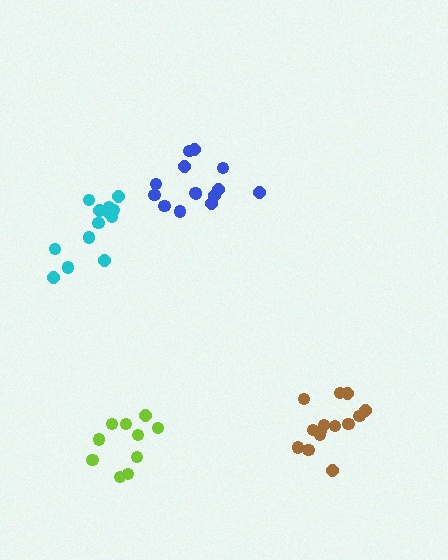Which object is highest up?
The blue cluster is topmost.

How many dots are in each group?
Group 1: 14 dots, Group 2: 13 dots, Group 3: 14 dots, Group 4: 10 dots (51 total).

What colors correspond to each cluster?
The clusters are colored: blue, cyan, brown, lime.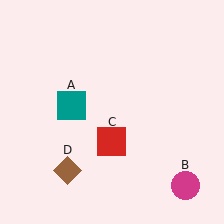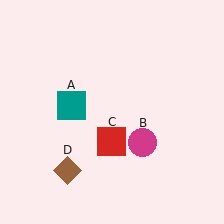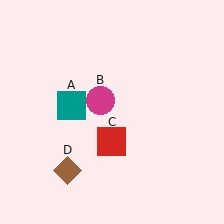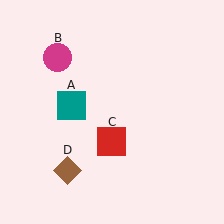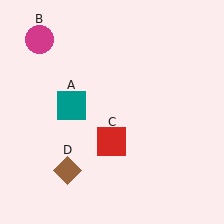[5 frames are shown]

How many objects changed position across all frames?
1 object changed position: magenta circle (object B).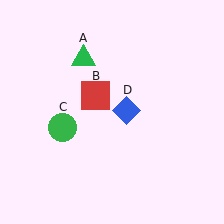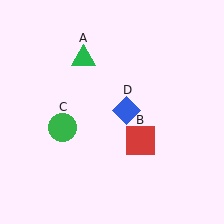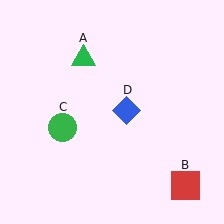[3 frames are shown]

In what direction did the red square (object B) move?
The red square (object B) moved down and to the right.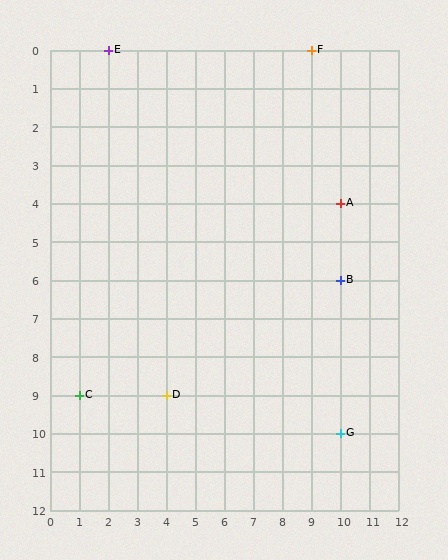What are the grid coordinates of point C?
Point C is at grid coordinates (1, 9).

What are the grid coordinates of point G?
Point G is at grid coordinates (10, 10).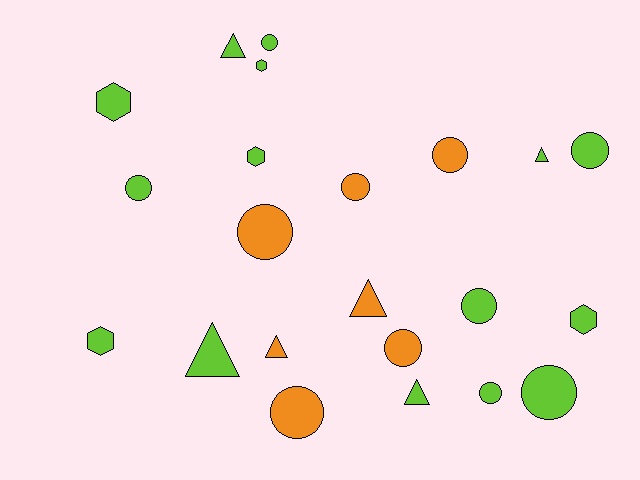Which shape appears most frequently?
Circle, with 11 objects.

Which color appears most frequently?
Lime, with 15 objects.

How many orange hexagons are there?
There are no orange hexagons.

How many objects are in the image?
There are 22 objects.